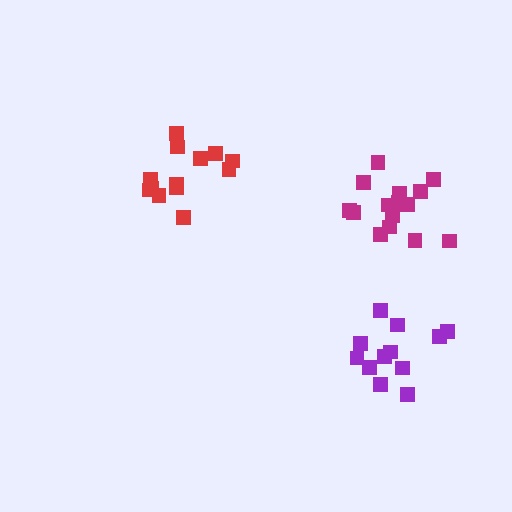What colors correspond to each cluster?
The clusters are colored: red, purple, magenta.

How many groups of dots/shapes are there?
There are 3 groups.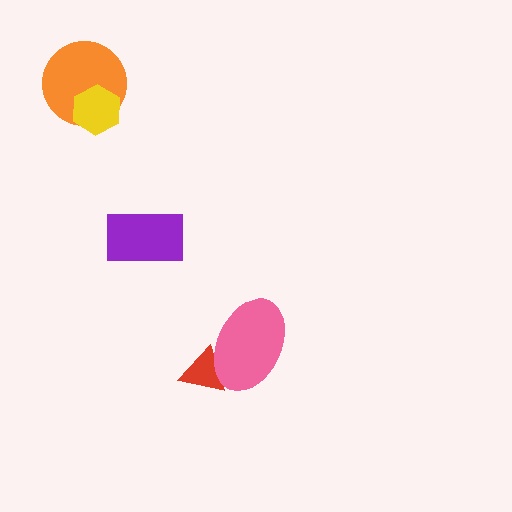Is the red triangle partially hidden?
Yes, it is partially covered by another shape.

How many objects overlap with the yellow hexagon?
1 object overlaps with the yellow hexagon.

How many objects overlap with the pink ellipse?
1 object overlaps with the pink ellipse.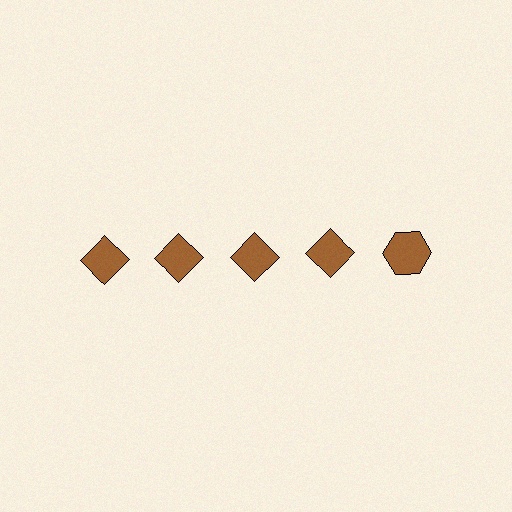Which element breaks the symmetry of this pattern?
The brown hexagon in the top row, rightmost column breaks the symmetry. All other shapes are brown diamonds.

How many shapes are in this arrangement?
There are 5 shapes arranged in a grid pattern.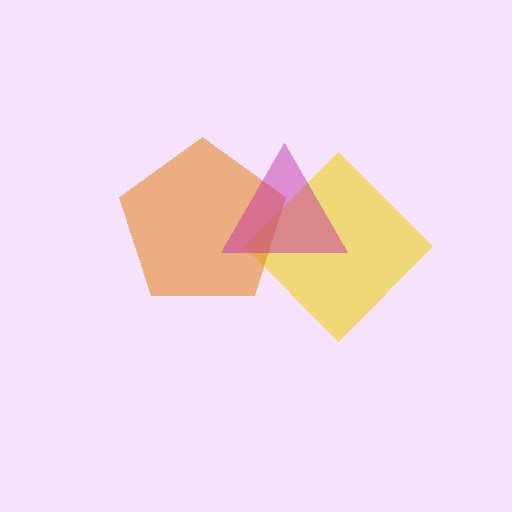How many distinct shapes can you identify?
There are 3 distinct shapes: a yellow diamond, an orange pentagon, a magenta triangle.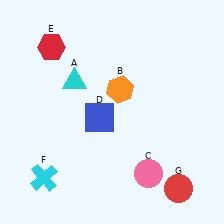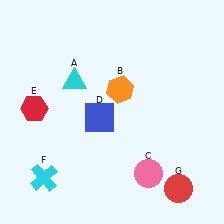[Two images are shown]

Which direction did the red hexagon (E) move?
The red hexagon (E) moved down.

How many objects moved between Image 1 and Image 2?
1 object moved between the two images.